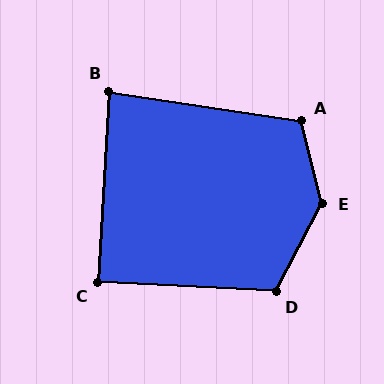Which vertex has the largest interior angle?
E, at approximately 139 degrees.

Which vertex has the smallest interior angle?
B, at approximately 85 degrees.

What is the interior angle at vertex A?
Approximately 113 degrees (obtuse).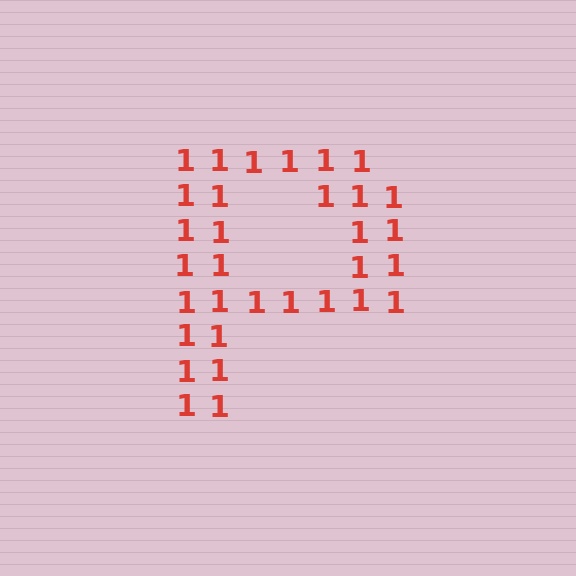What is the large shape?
The large shape is the letter P.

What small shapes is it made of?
It is made of small digit 1's.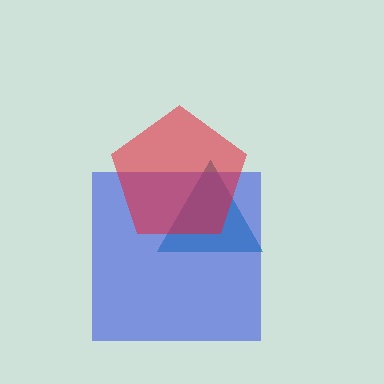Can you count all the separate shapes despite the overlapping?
Yes, there are 3 separate shapes.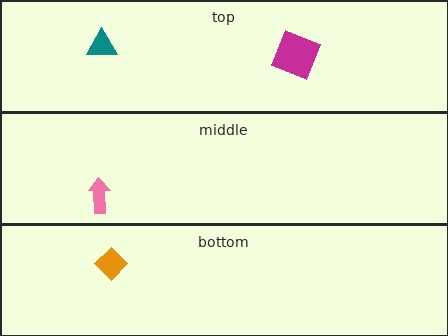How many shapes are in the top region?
2.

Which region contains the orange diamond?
The bottom region.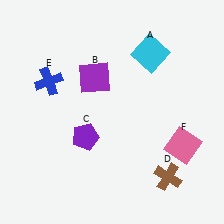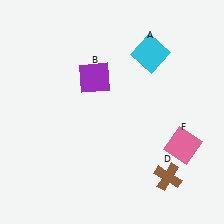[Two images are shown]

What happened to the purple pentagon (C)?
The purple pentagon (C) was removed in Image 2. It was in the bottom-left area of Image 1.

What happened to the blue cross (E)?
The blue cross (E) was removed in Image 2. It was in the top-left area of Image 1.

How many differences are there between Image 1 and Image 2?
There are 2 differences between the two images.